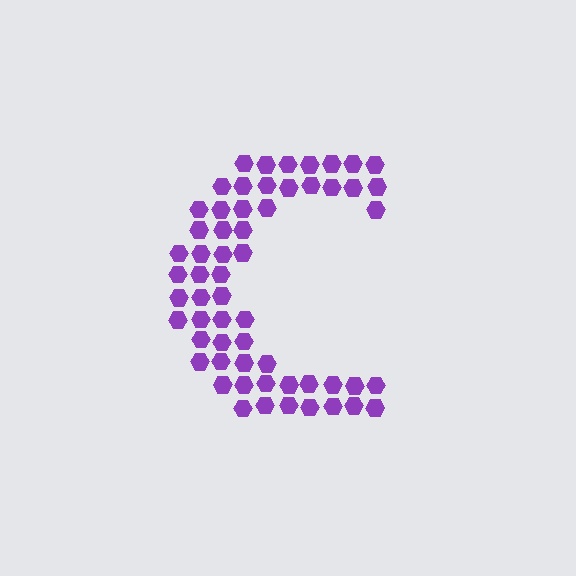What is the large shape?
The large shape is the letter C.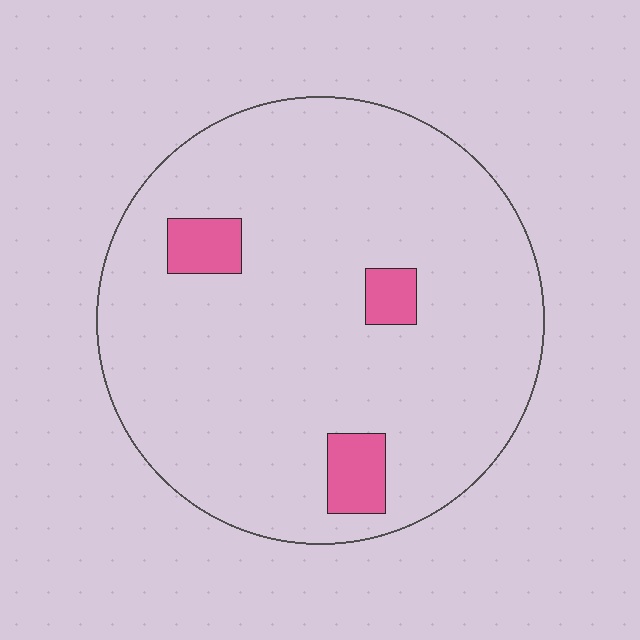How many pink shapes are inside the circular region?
3.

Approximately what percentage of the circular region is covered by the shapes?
Approximately 10%.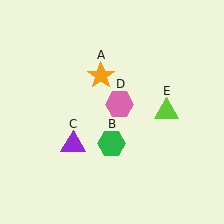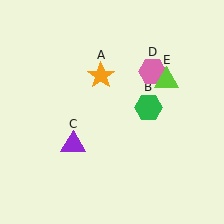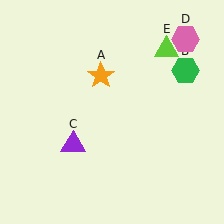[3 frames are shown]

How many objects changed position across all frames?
3 objects changed position: green hexagon (object B), pink hexagon (object D), lime triangle (object E).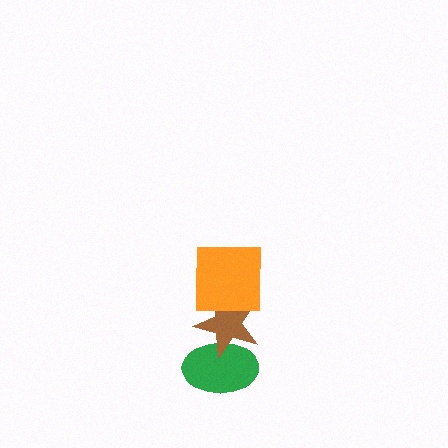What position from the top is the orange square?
The orange square is 1st from the top.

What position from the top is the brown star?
The brown star is 2nd from the top.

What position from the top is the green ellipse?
The green ellipse is 3rd from the top.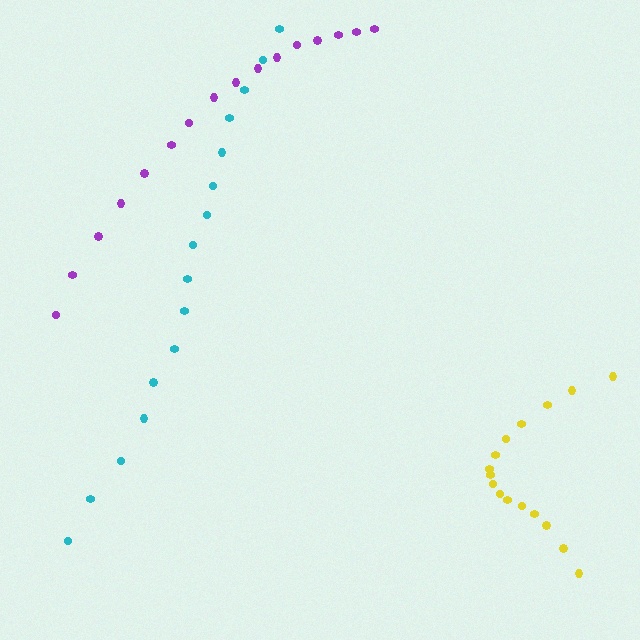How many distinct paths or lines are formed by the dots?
There are 3 distinct paths.